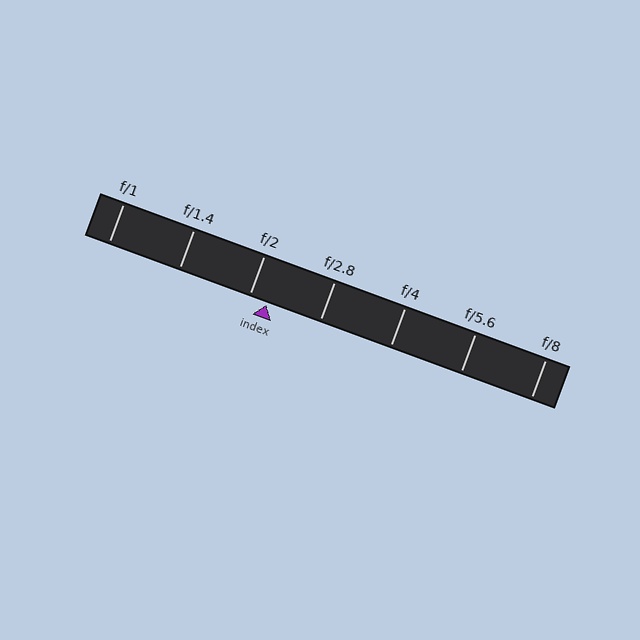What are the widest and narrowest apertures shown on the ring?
The widest aperture shown is f/1 and the narrowest is f/8.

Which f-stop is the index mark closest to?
The index mark is closest to f/2.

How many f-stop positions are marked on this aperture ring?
There are 7 f-stop positions marked.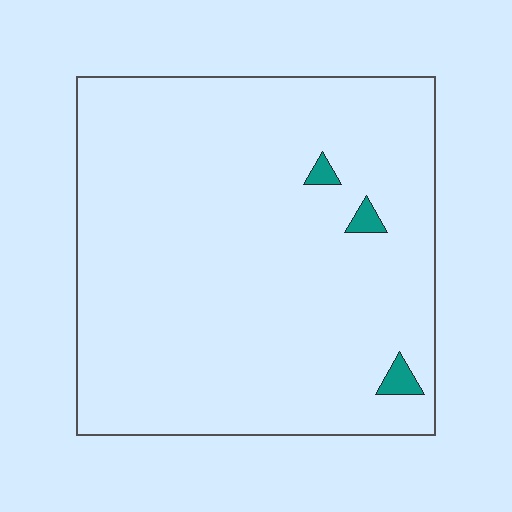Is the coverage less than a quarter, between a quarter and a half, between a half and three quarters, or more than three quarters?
Less than a quarter.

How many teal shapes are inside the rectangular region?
3.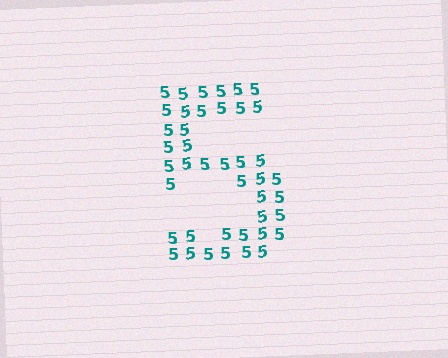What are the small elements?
The small elements are digit 5's.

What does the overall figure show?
The overall figure shows the digit 5.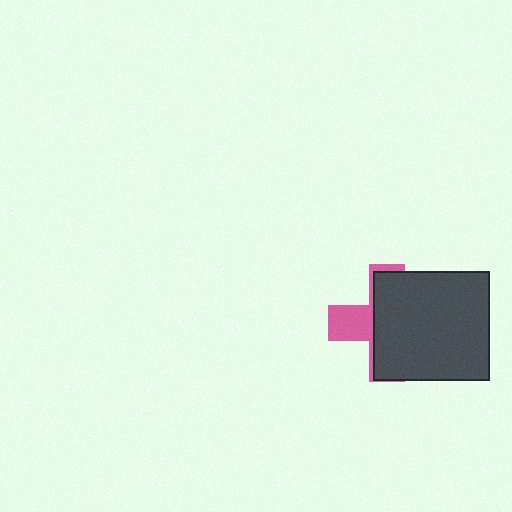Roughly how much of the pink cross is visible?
A small part of it is visible (roughly 31%).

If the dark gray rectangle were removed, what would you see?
You would see the complete pink cross.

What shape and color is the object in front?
The object in front is a dark gray rectangle.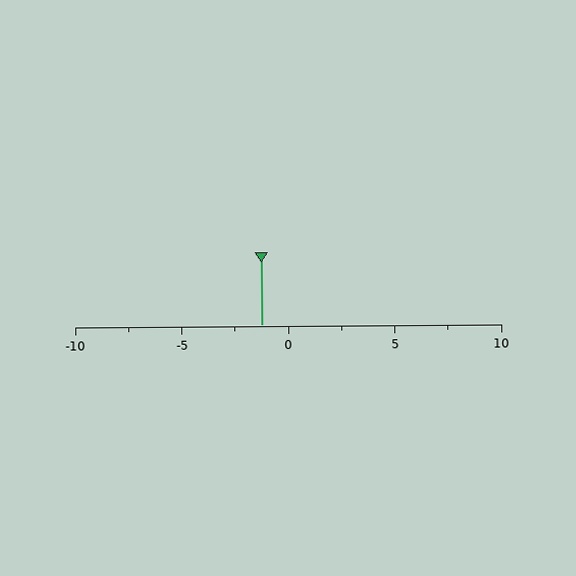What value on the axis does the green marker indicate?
The marker indicates approximately -1.2.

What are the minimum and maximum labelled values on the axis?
The axis runs from -10 to 10.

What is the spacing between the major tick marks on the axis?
The major ticks are spaced 5 apart.